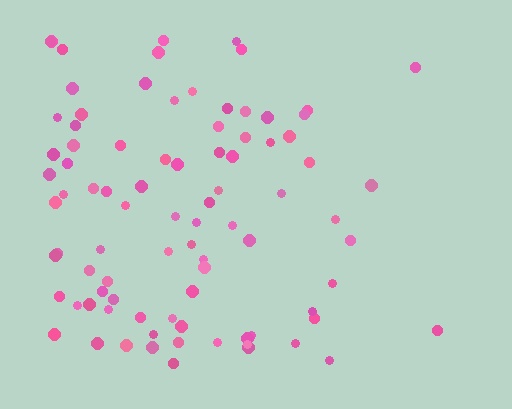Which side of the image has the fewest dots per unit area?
The right.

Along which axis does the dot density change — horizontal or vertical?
Horizontal.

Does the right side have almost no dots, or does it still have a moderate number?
Still a moderate number, just noticeably fewer than the left.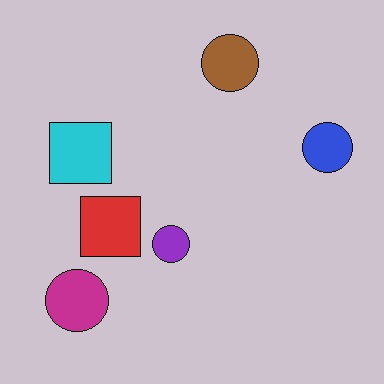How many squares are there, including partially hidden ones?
There are 2 squares.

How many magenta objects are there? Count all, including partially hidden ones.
There is 1 magenta object.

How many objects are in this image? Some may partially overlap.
There are 6 objects.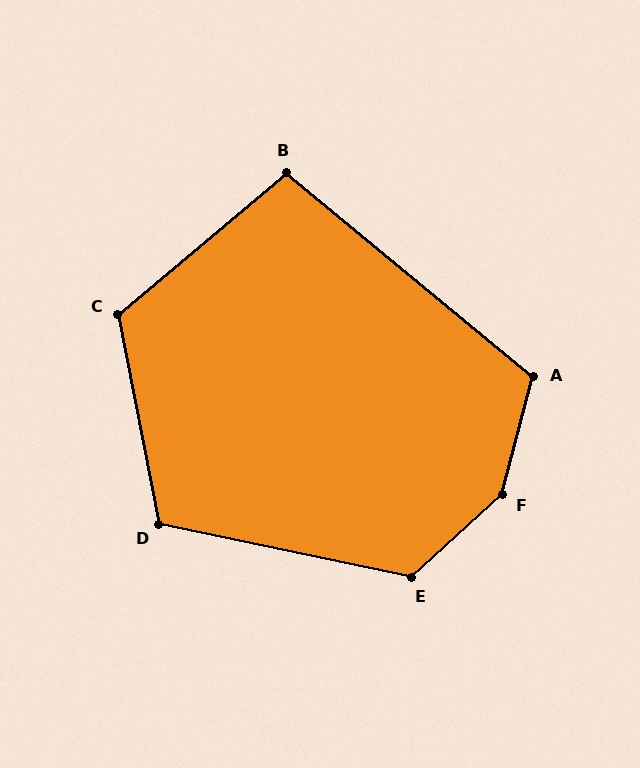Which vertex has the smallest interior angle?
B, at approximately 100 degrees.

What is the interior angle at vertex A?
Approximately 115 degrees (obtuse).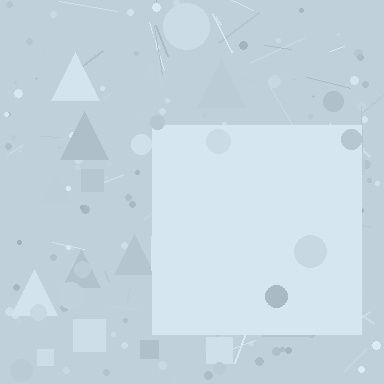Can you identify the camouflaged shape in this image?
The camouflaged shape is a square.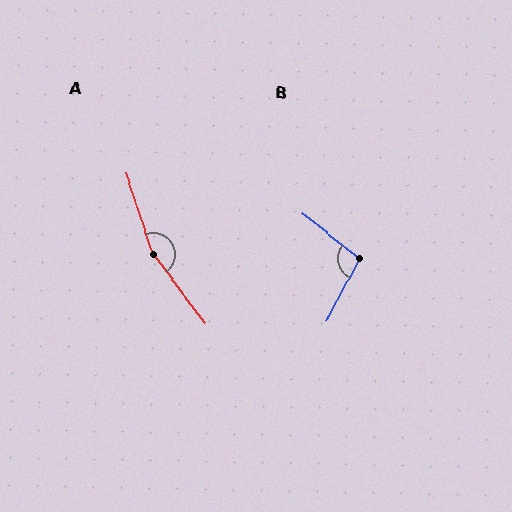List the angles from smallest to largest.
B (100°), A (162°).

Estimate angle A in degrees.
Approximately 162 degrees.